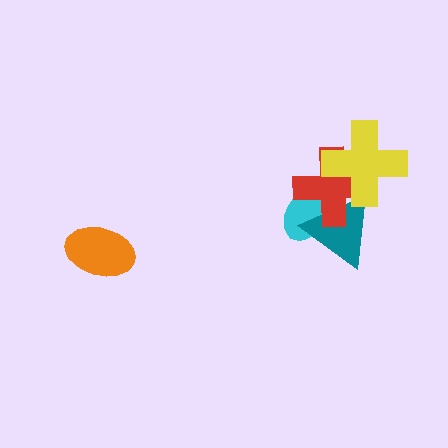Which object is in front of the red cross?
The yellow cross is in front of the red cross.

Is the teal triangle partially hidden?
Yes, it is partially covered by another shape.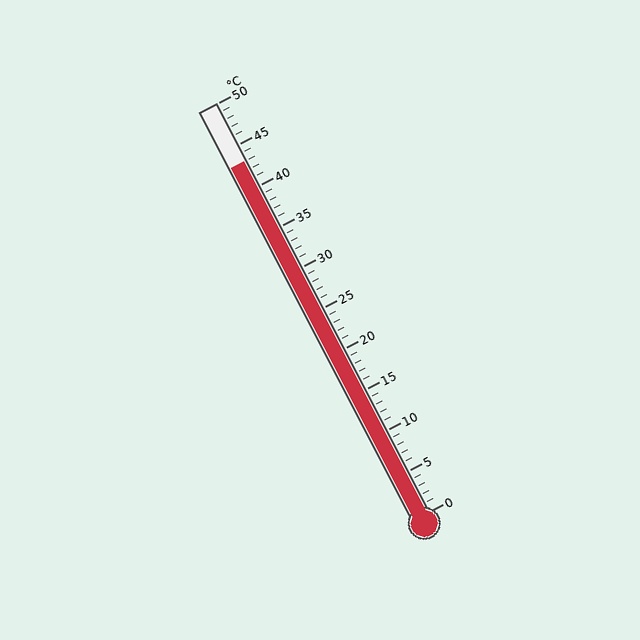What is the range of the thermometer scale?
The thermometer scale ranges from 0°C to 50°C.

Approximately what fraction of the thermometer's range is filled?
The thermometer is filled to approximately 85% of its range.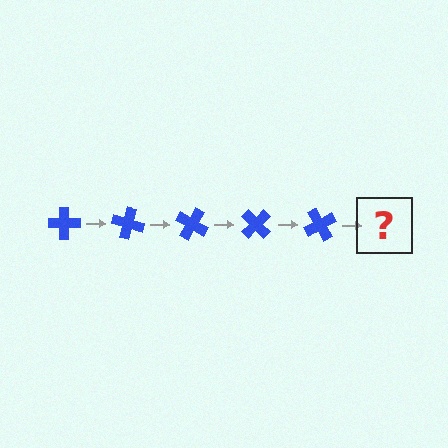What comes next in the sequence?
The next element should be a blue cross rotated 75 degrees.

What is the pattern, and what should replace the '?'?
The pattern is that the cross rotates 15 degrees each step. The '?' should be a blue cross rotated 75 degrees.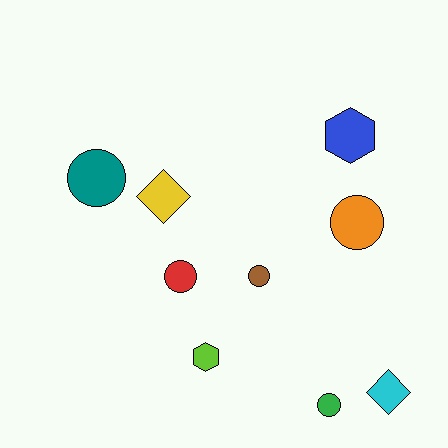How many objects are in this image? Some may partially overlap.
There are 9 objects.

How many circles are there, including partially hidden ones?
There are 5 circles.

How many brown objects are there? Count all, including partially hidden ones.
There is 1 brown object.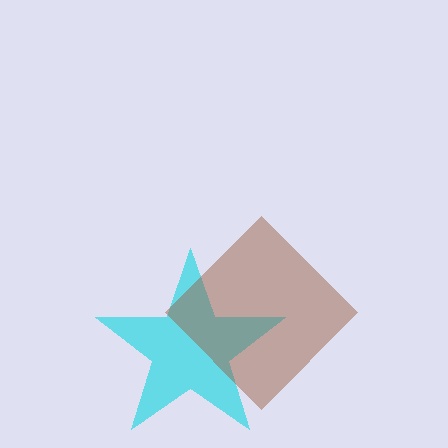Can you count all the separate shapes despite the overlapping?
Yes, there are 2 separate shapes.